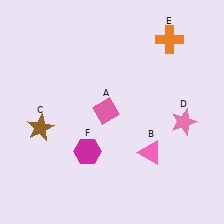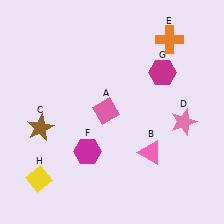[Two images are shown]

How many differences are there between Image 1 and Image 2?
There are 2 differences between the two images.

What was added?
A magenta hexagon (G), a yellow diamond (H) were added in Image 2.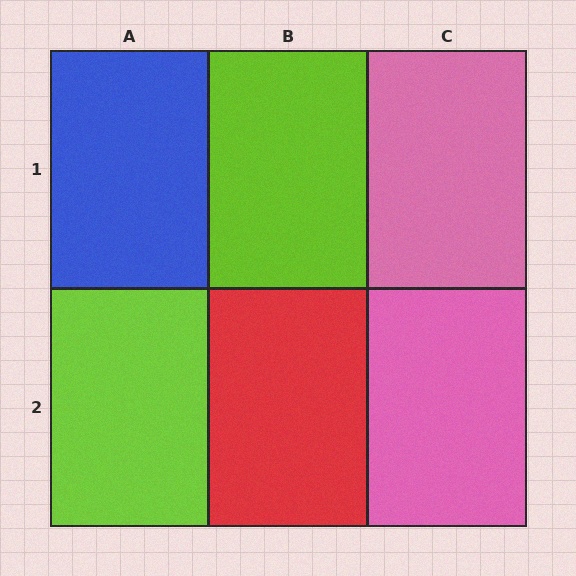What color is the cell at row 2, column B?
Red.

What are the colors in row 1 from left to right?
Blue, lime, pink.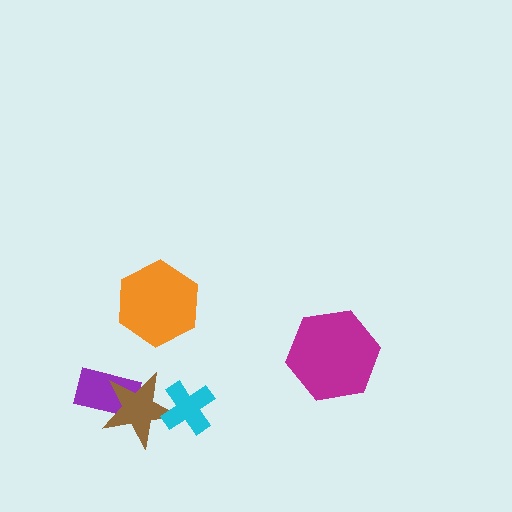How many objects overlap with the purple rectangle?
1 object overlaps with the purple rectangle.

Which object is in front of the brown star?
The cyan cross is in front of the brown star.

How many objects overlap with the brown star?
2 objects overlap with the brown star.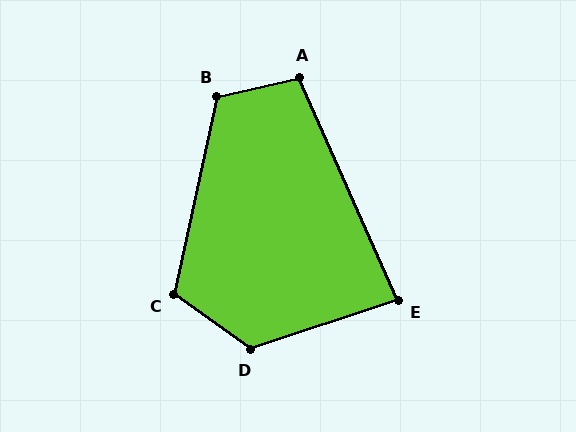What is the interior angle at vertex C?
Approximately 113 degrees (obtuse).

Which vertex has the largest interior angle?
D, at approximately 126 degrees.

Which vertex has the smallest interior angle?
E, at approximately 85 degrees.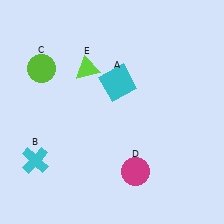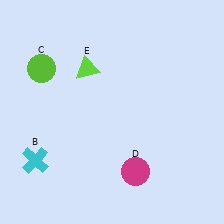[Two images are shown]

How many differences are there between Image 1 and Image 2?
There is 1 difference between the two images.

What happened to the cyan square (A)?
The cyan square (A) was removed in Image 2. It was in the top-right area of Image 1.